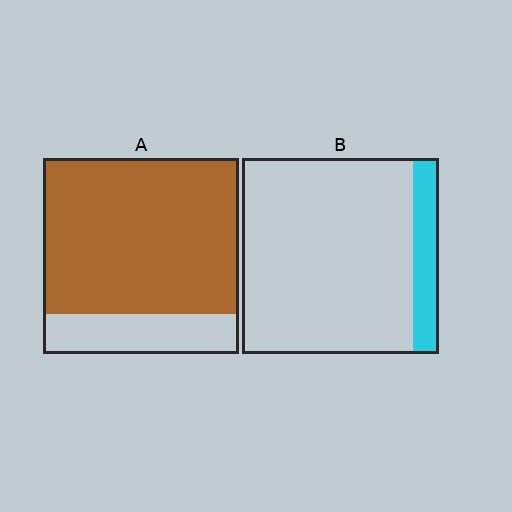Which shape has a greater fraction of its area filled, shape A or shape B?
Shape A.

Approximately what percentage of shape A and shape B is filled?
A is approximately 80% and B is approximately 15%.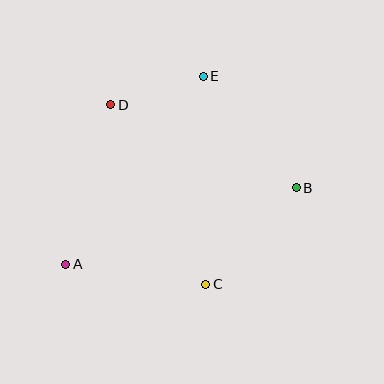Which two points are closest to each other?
Points D and E are closest to each other.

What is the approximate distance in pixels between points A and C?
The distance between A and C is approximately 141 pixels.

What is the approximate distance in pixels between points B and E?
The distance between B and E is approximately 145 pixels.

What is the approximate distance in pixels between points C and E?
The distance between C and E is approximately 208 pixels.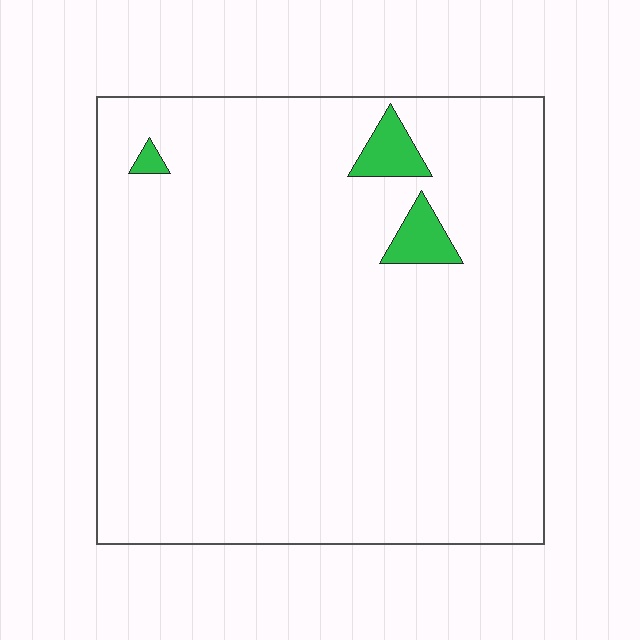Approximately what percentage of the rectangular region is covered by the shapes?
Approximately 5%.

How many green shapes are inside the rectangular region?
3.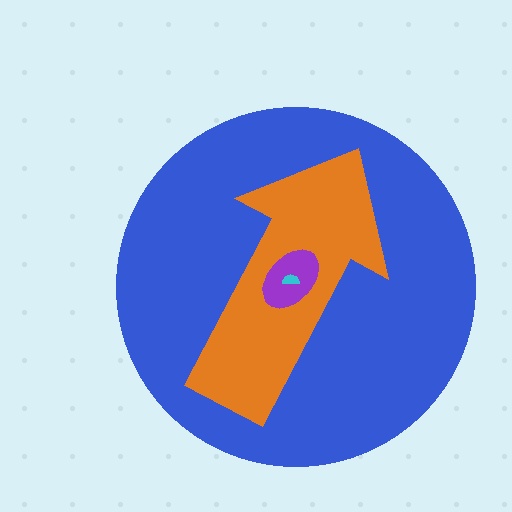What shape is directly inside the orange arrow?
The purple ellipse.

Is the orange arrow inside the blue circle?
Yes.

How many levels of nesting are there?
4.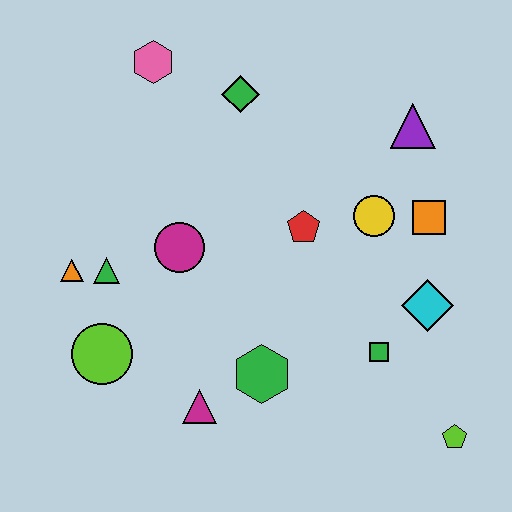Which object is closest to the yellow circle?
The orange square is closest to the yellow circle.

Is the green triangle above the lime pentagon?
Yes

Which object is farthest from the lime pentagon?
The pink hexagon is farthest from the lime pentagon.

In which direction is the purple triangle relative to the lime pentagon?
The purple triangle is above the lime pentagon.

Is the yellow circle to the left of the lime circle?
No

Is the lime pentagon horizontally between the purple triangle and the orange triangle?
No